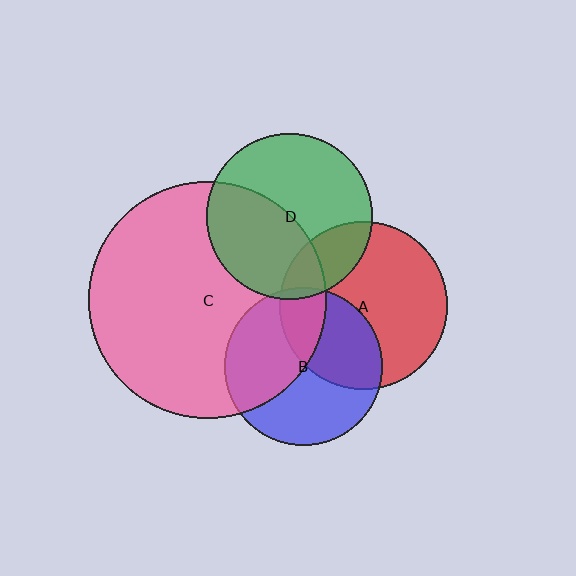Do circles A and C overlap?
Yes.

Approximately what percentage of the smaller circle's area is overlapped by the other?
Approximately 20%.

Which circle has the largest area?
Circle C (pink).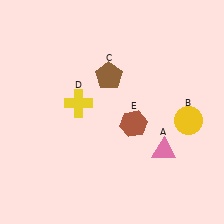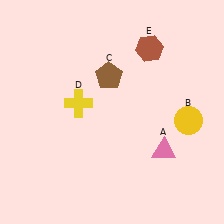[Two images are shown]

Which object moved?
The brown hexagon (E) moved up.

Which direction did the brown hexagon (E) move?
The brown hexagon (E) moved up.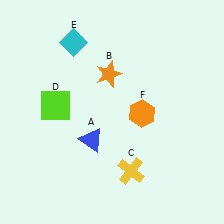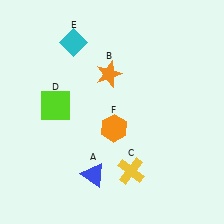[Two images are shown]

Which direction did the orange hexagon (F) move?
The orange hexagon (F) moved left.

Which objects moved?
The objects that moved are: the blue triangle (A), the orange hexagon (F).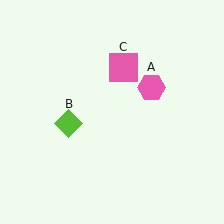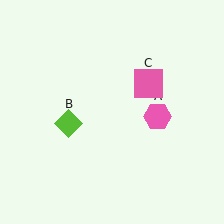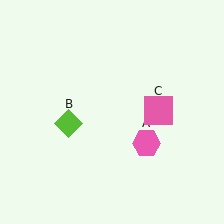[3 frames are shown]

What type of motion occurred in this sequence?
The pink hexagon (object A), pink square (object C) rotated clockwise around the center of the scene.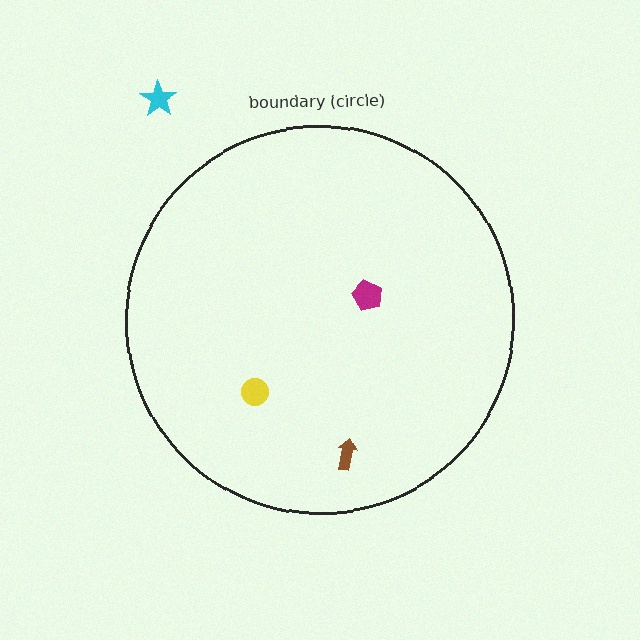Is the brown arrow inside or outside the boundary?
Inside.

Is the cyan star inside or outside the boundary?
Outside.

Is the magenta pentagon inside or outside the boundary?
Inside.